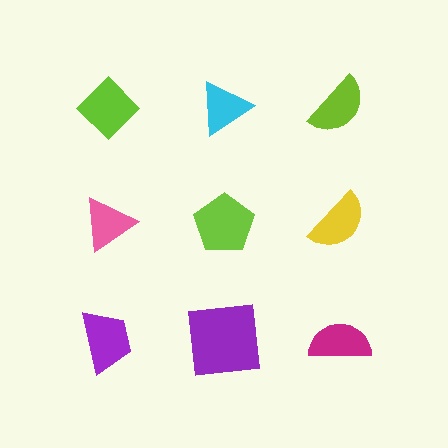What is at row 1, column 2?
A cyan triangle.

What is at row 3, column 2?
A purple square.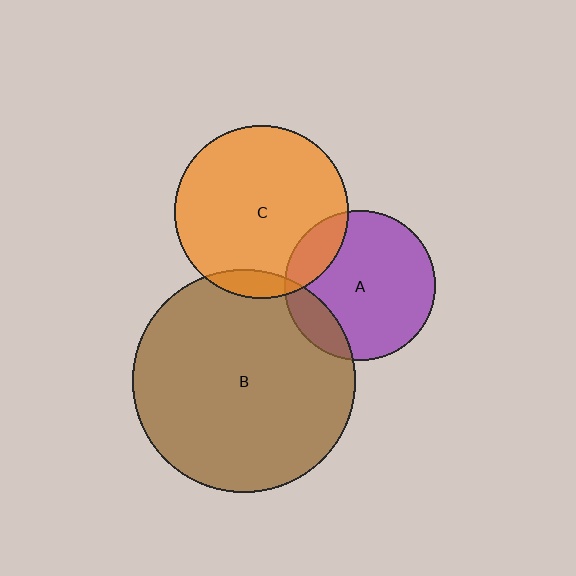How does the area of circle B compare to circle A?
Approximately 2.2 times.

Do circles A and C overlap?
Yes.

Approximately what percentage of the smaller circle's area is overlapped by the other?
Approximately 15%.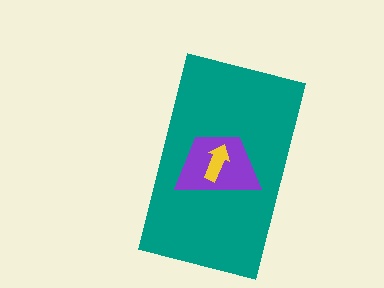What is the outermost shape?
The teal rectangle.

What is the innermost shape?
The yellow arrow.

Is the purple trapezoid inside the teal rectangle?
Yes.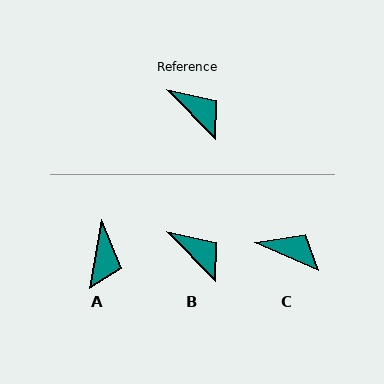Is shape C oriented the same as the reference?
No, it is off by about 21 degrees.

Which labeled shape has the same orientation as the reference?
B.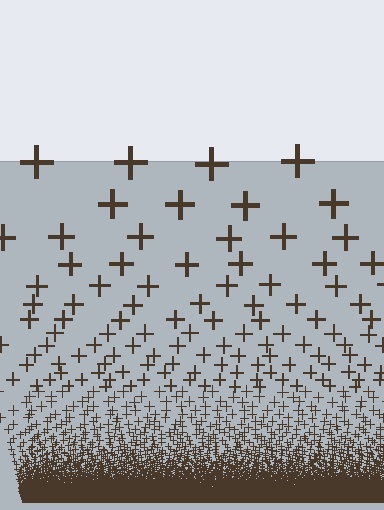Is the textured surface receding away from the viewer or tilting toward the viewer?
The surface appears to tilt toward the viewer. Texture elements get larger and sparser toward the top.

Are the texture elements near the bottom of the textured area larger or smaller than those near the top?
Smaller. The gradient is inverted — elements near the bottom are smaller and denser.